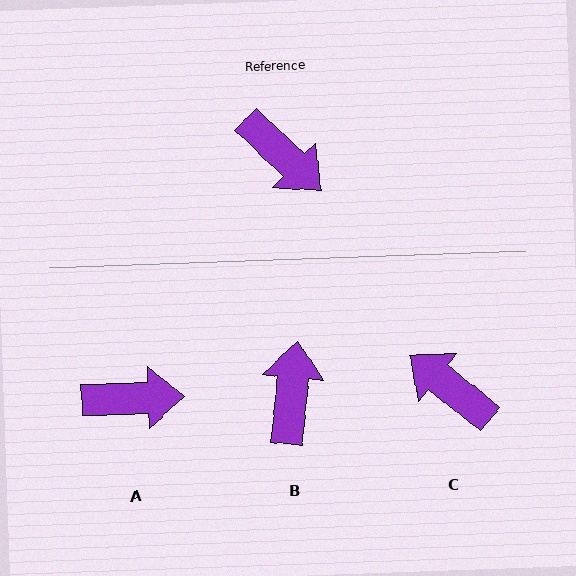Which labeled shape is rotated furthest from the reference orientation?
C, about 175 degrees away.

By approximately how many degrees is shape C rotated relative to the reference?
Approximately 175 degrees clockwise.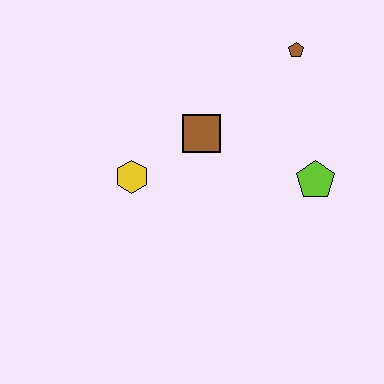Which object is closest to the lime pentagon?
The brown square is closest to the lime pentagon.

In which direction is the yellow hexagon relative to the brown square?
The yellow hexagon is to the left of the brown square.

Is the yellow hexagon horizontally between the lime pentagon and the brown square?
No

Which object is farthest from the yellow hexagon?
The brown pentagon is farthest from the yellow hexagon.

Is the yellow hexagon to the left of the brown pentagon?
Yes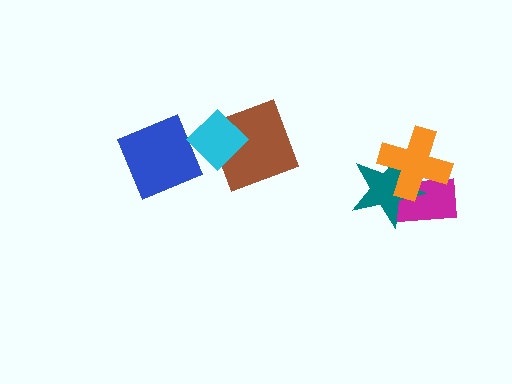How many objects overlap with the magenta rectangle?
2 objects overlap with the magenta rectangle.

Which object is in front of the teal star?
The orange cross is in front of the teal star.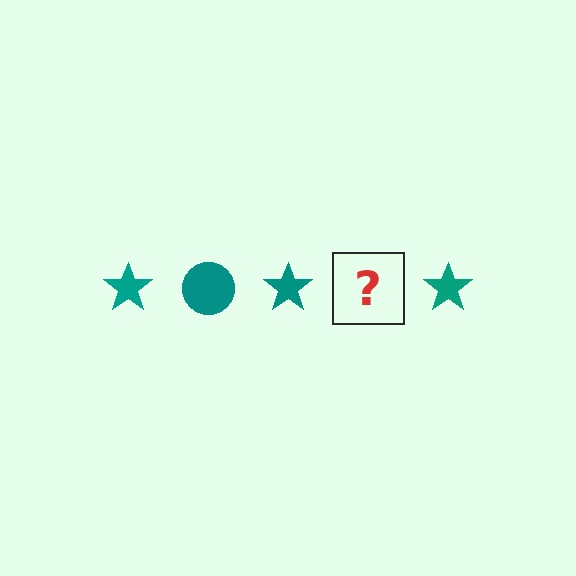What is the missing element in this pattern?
The missing element is a teal circle.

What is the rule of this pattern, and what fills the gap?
The rule is that the pattern cycles through star, circle shapes in teal. The gap should be filled with a teal circle.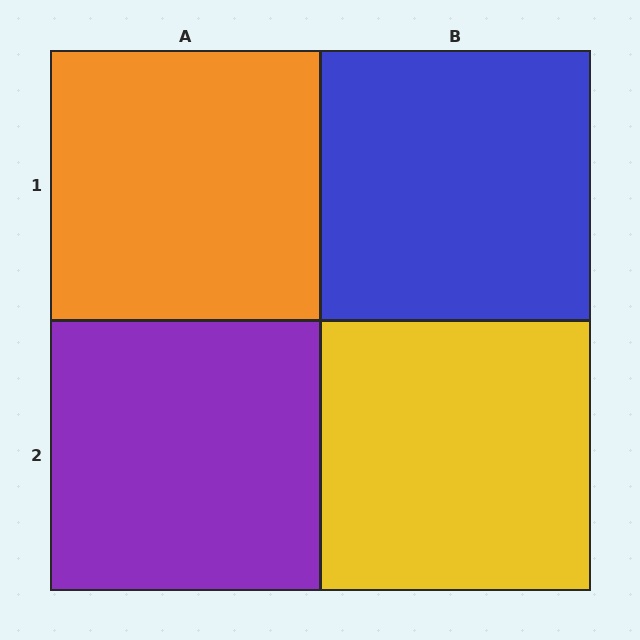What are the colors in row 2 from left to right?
Purple, yellow.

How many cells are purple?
1 cell is purple.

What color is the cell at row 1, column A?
Orange.